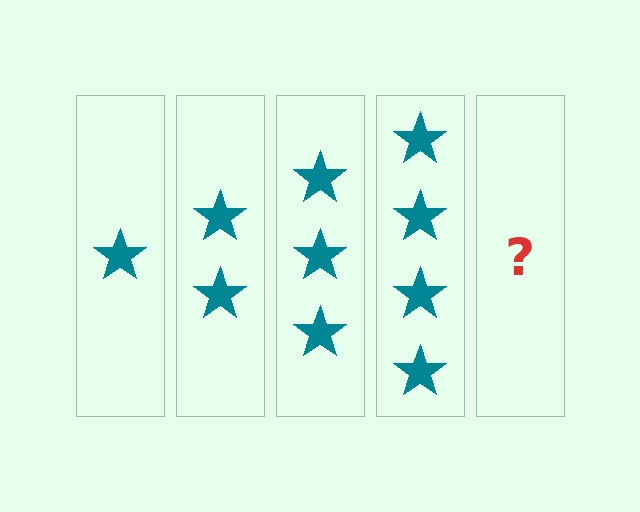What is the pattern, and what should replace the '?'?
The pattern is that each step adds one more star. The '?' should be 5 stars.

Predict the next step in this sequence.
The next step is 5 stars.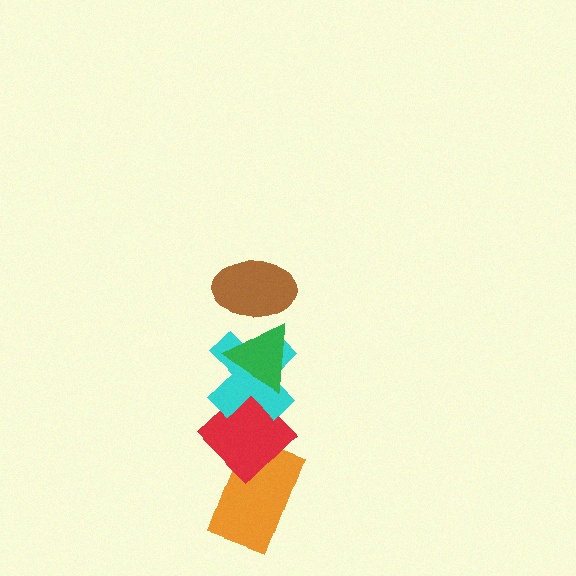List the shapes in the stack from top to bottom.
From top to bottom: the brown ellipse, the green triangle, the cyan cross, the red diamond, the orange rectangle.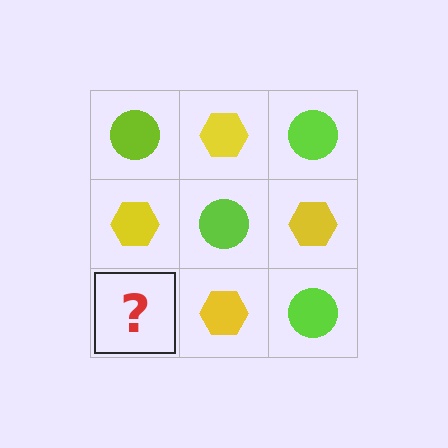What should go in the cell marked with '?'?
The missing cell should contain a lime circle.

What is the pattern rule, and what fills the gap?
The rule is that it alternates lime circle and yellow hexagon in a checkerboard pattern. The gap should be filled with a lime circle.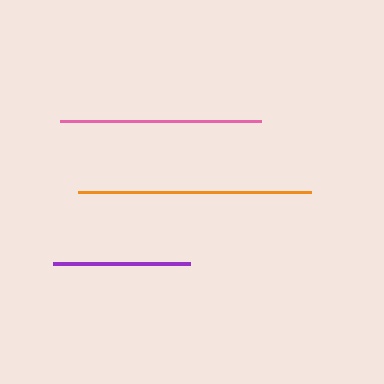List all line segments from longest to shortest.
From longest to shortest: orange, pink, purple.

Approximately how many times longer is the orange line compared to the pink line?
The orange line is approximately 1.2 times the length of the pink line.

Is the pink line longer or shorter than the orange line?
The orange line is longer than the pink line.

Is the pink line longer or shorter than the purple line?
The pink line is longer than the purple line.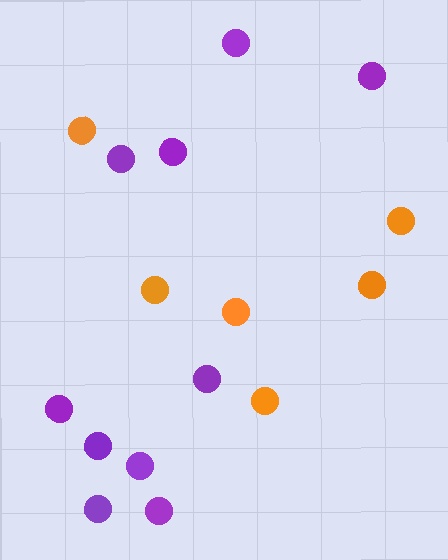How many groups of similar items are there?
There are 2 groups: one group of purple circles (10) and one group of orange circles (6).